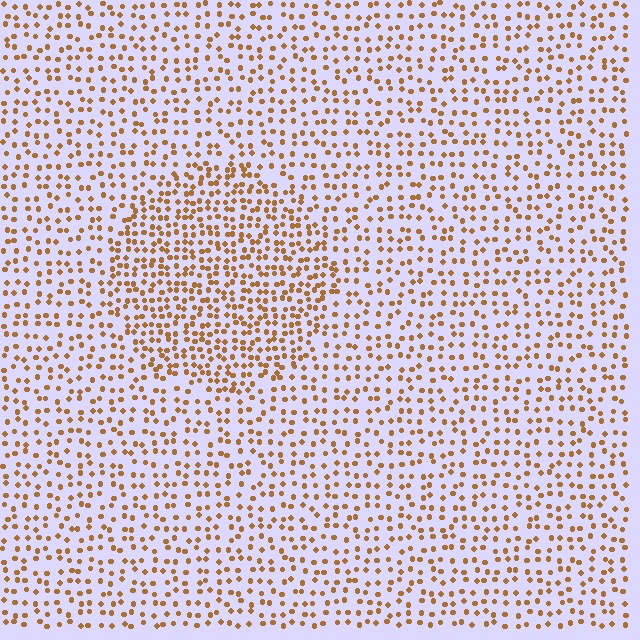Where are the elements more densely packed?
The elements are more densely packed inside the circle boundary.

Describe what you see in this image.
The image contains small brown elements arranged at two different densities. A circle-shaped region is visible where the elements are more densely packed than the surrounding area.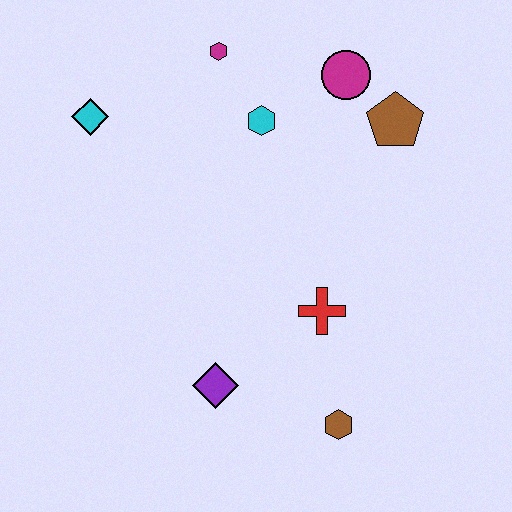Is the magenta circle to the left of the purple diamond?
No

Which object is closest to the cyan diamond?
The magenta hexagon is closest to the cyan diamond.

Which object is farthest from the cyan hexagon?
The brown hexagon is farthest from the cyan hexagon.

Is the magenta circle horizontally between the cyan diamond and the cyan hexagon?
No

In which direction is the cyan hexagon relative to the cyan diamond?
The cyan hexagon is to the right of the cyan diamond.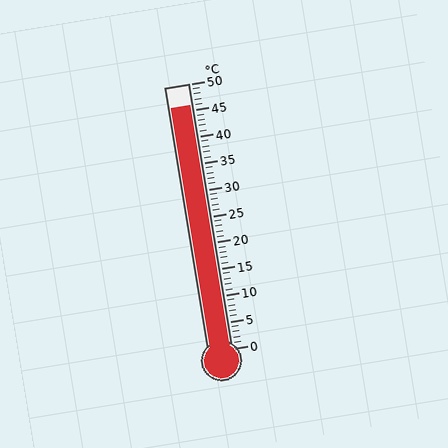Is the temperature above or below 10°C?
The temperature is above 10°C.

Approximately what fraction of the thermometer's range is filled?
The thermometer is filled to approximately 90% of its range.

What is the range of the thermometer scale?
The thermometer scale ranges from 0°C to 50°C.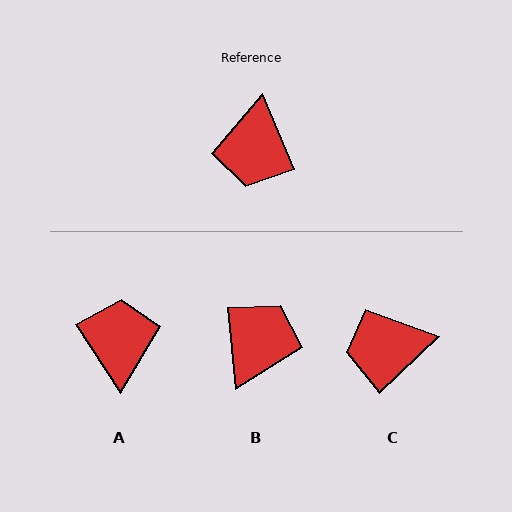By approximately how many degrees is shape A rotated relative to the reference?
Approximately 171 degrees clockwise.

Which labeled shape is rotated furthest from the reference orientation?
A, about 171 degrees away.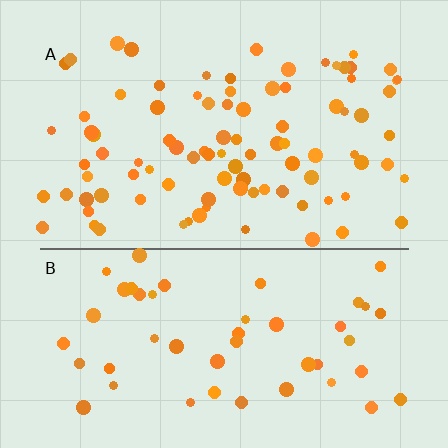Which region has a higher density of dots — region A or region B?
A (the top).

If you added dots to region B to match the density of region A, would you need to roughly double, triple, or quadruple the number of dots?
Approximately double.